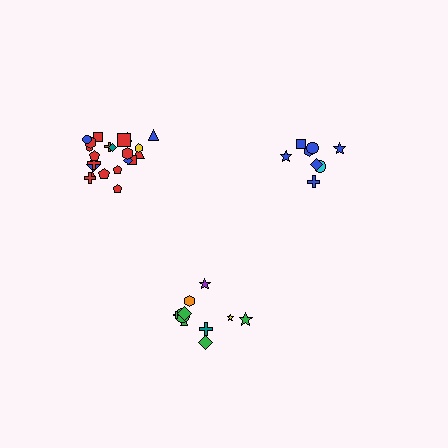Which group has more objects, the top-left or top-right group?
The top-left group.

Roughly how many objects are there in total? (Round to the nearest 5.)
Roughly 40 objects in total.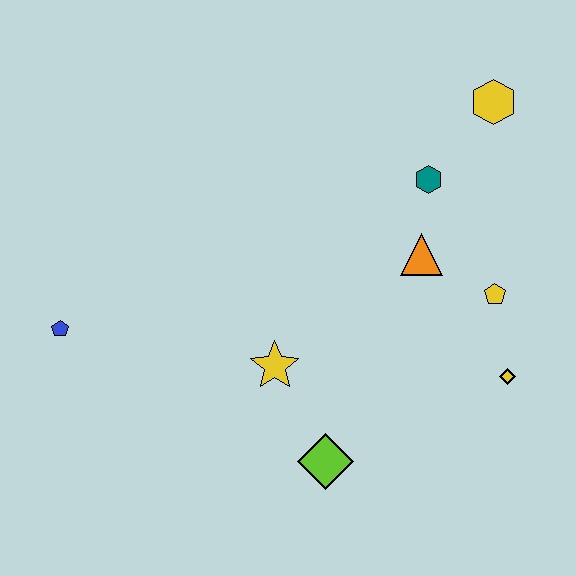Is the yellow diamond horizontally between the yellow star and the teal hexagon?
No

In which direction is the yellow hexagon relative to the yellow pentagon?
The yellow hexagon is above the yellow pentagon.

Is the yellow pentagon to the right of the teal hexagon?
Yes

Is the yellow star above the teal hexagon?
No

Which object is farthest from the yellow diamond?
The blue pentagon is farthest from the yellow diamond.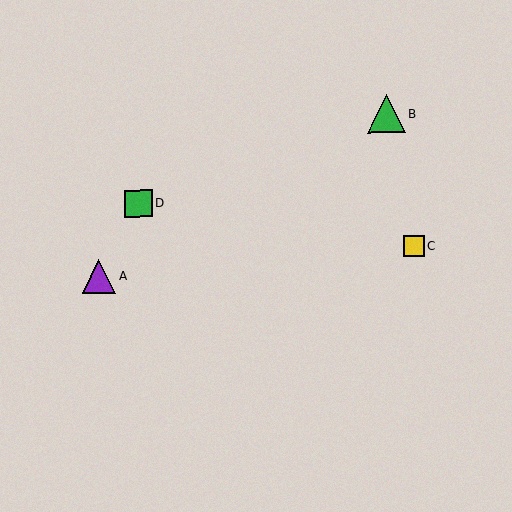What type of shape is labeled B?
Shape B is a green triangle.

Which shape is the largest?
The green triangle (labeled B) is the largest.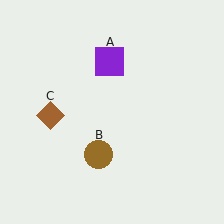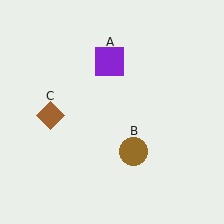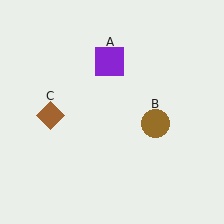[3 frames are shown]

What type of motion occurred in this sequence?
The brown circle (object B) rotated counterclockwise around the center of the scene.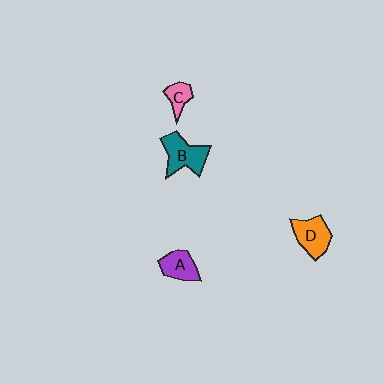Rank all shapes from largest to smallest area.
From largest to smallest: B (teal), D (orange), A (purple), C (pink).